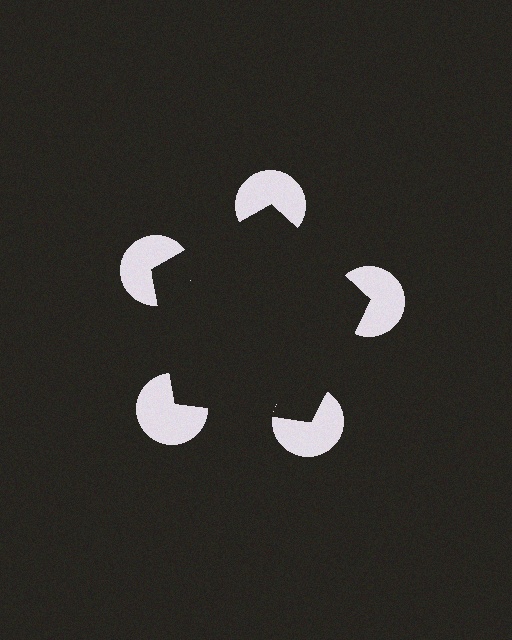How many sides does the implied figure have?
5 sides.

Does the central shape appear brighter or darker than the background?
It typically appears slightly darker than the background, even though no actual brightness change is drawn.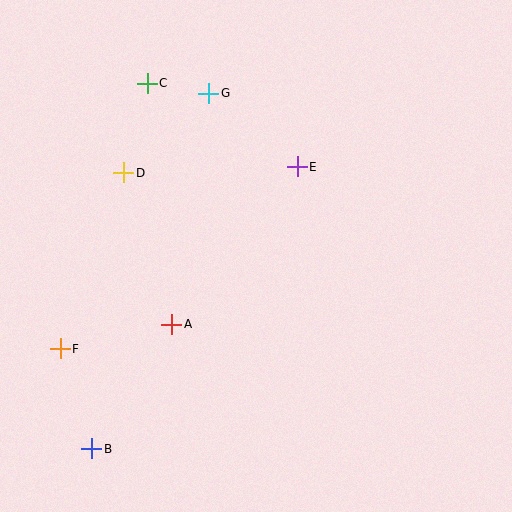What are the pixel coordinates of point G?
Point G is at (209, 93).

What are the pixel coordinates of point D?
Point D is at (124, 173).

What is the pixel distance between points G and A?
The distance between G and A is 234 pixels.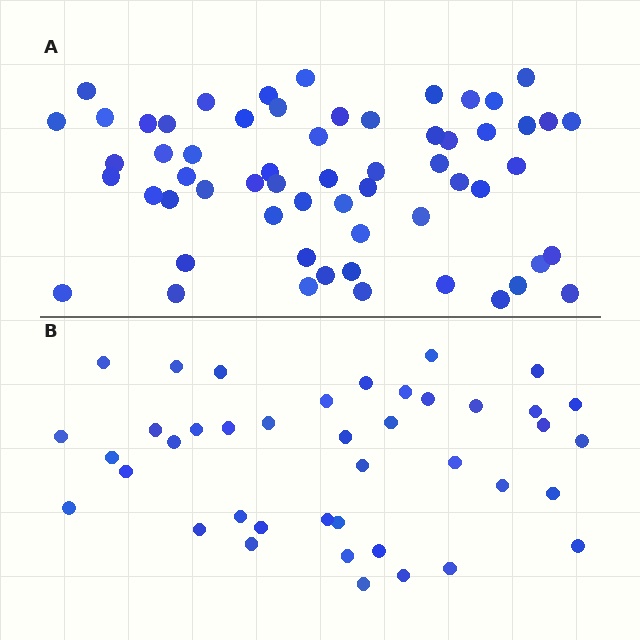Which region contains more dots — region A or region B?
Region A (the top region) has more dots.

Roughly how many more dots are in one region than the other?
Region A has approximately 20 more dots than region B.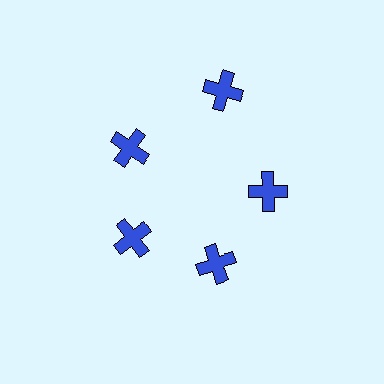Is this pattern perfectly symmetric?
No. The 5 blue crosses are arranged in a ring, but one element near the 1 o'clock position is pushed outward from the center, breaking the 5-fold rotational symmetry.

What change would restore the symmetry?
The symmetry would be restored by moving it inward, back onto the ring so that all 5 crosses sit at equal angles and equal distance from the center.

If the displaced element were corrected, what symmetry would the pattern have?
It would have 5-fold rotational symmetry — the pattern would map onto itself every 72 degrees.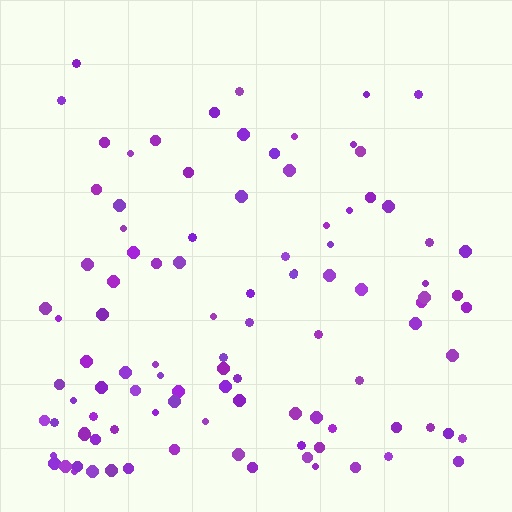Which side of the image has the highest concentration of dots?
The bottom.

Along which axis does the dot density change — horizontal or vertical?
Vertical.